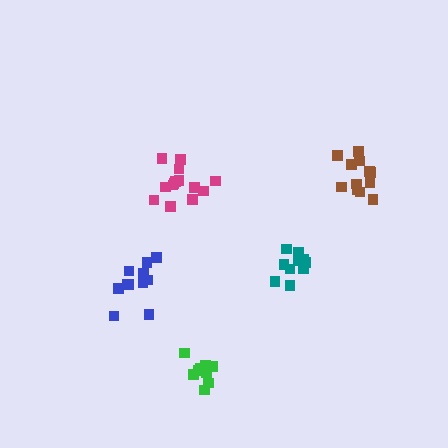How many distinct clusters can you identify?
There are 5 distinct clusters.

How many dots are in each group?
Group 1: 11 dots, Group 2: 14 dots, Group 3: 10 dots, Group 4: 12 dots, Group 5: 9 dots (56 total).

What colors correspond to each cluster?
The clusters are colored: blue, magenta, teal, brown, green.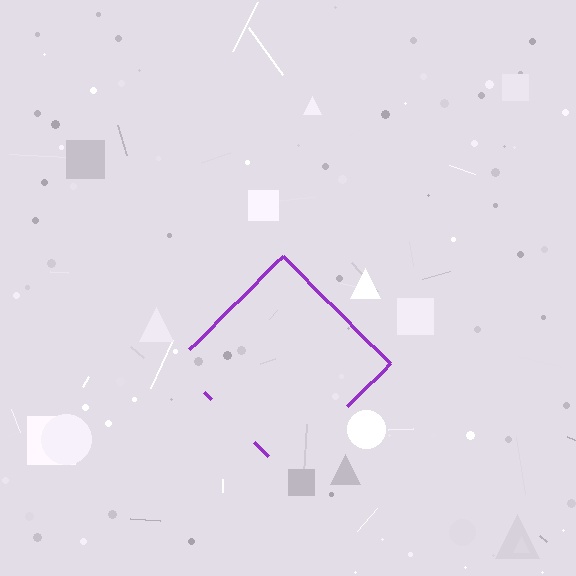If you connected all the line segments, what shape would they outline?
They would outline a diamond.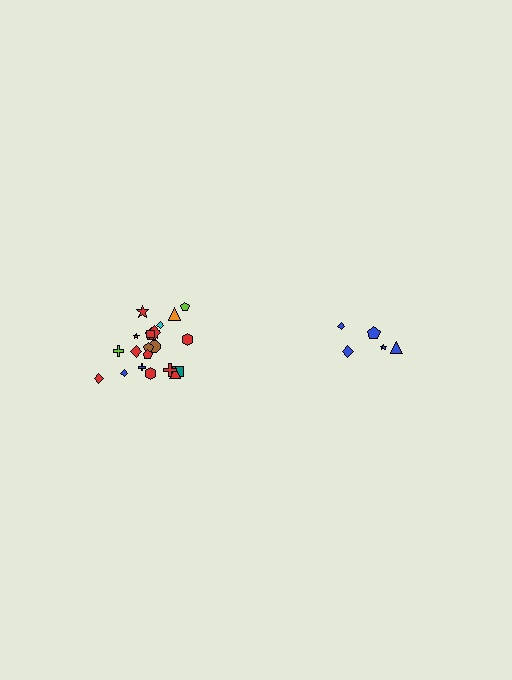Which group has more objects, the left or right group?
The left group.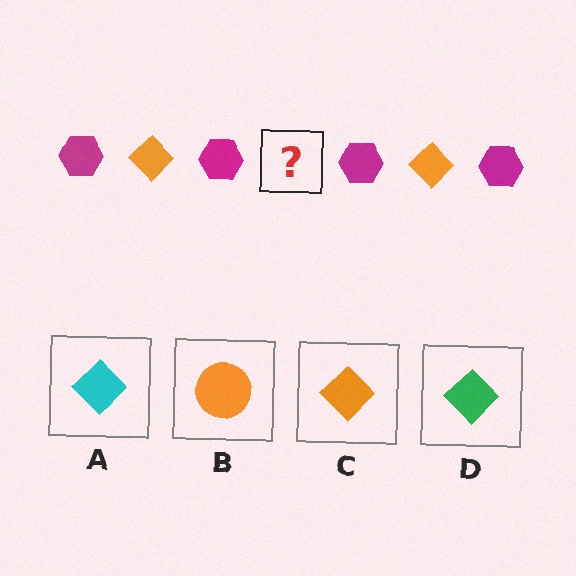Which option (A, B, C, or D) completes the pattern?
C.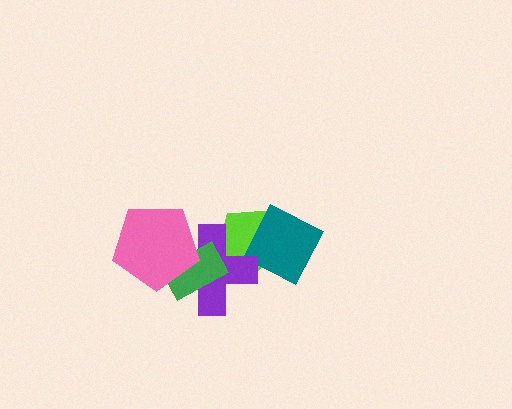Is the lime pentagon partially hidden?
Yes, it is partially covered by another shape.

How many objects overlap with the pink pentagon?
2 objects overlap with the pink pentagon.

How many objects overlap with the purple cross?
4 objects overlap with the purple cross.